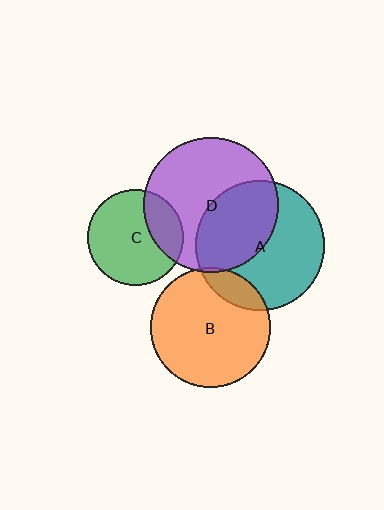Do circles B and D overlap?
Yes.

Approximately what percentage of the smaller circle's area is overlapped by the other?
Approximately 5%.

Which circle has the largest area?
Circle D (purple).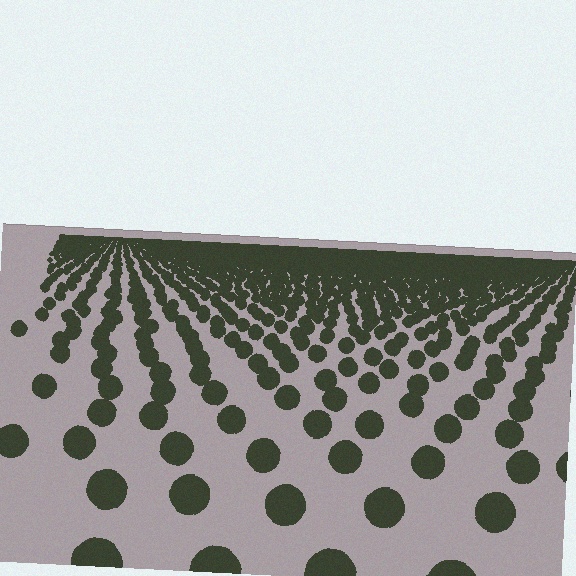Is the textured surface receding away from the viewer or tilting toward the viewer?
The surface is receding away from the viewer. Texture elements get smaller and denser toward the top.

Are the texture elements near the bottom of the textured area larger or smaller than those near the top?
Larger. Near the bottom, elements are closer to the viewer and appear at a bigger on-screen size.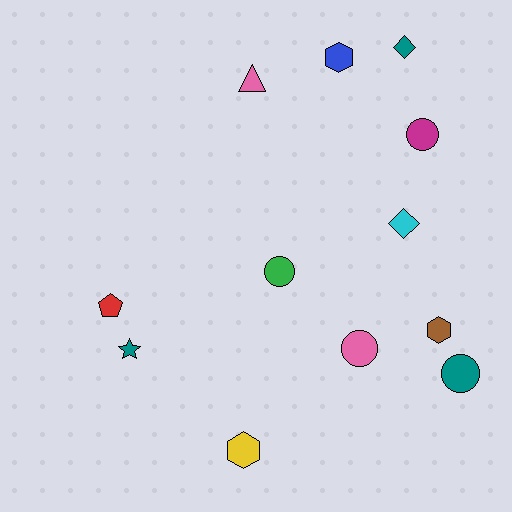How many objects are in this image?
There are 12 objects.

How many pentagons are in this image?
There is 1 pentagon.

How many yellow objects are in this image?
There is 1 yellow object.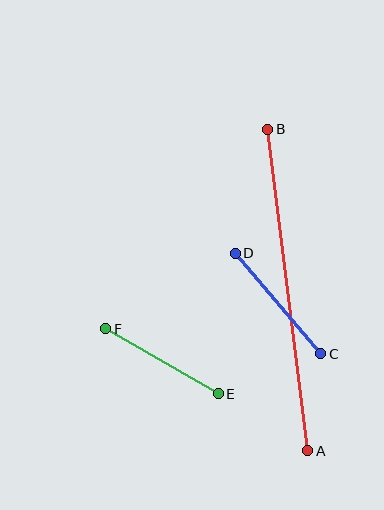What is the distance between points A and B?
The distance is approximately 324 pixels.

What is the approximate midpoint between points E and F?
The midpoint is at approximately (162, 361) pixels.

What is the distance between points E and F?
The distance is approximately 130 pixels.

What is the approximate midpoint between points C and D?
The midpoint is at approximately (278, 303) pixels.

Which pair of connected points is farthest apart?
Points A and B are farthest apart.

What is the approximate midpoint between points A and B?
The midpoint is at approximately (288, 290) pixels.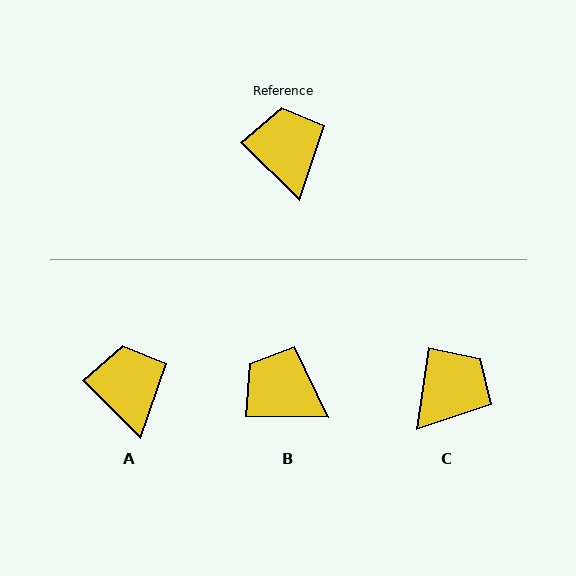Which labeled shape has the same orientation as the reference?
A.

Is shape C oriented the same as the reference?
No, it is off by about 53 degrees.